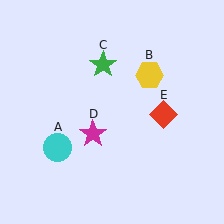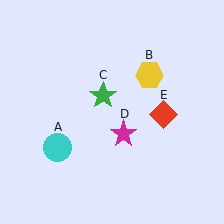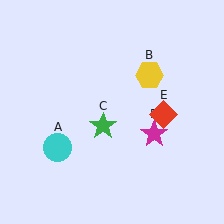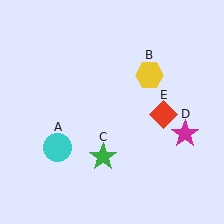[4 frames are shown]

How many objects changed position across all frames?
2 objects changed position: green star (object C), magenta star (object D).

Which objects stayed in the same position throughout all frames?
Cyan circle (object A) and yellow hexagon (object B) and red diamond (object E) remained stationary.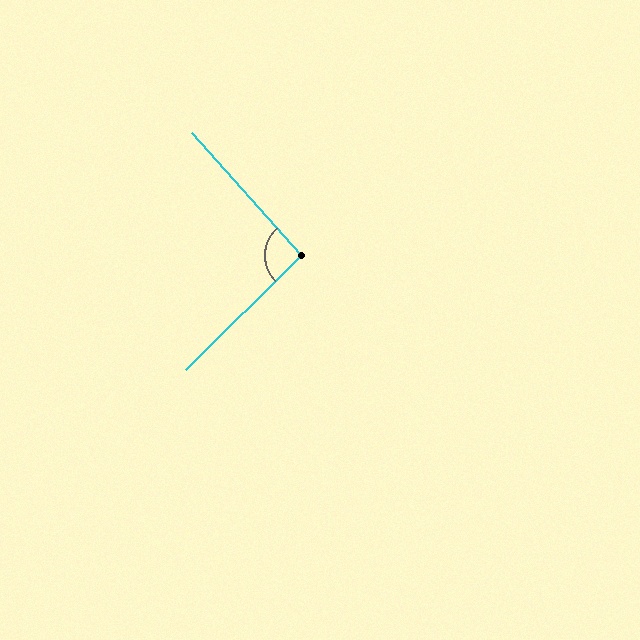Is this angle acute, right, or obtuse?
It is approximately a right angle.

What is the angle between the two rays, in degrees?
Approximately 93 degrees.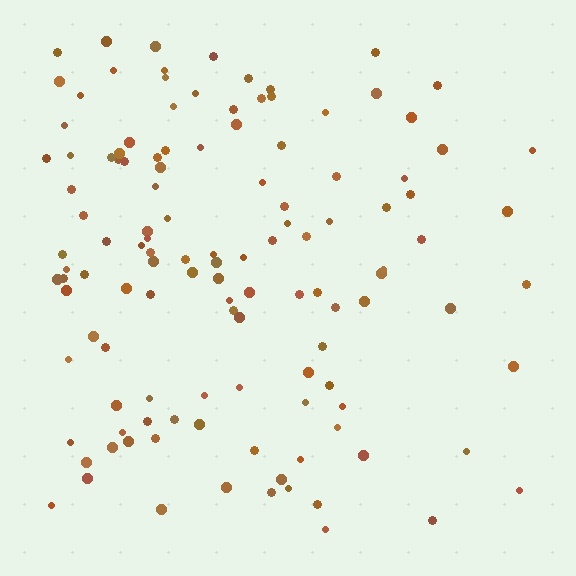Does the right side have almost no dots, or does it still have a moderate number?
Still a moderate number, just noticeably fewer than the left.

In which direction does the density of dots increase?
From right to left, with the left side densest.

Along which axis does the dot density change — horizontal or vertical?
Horizontal.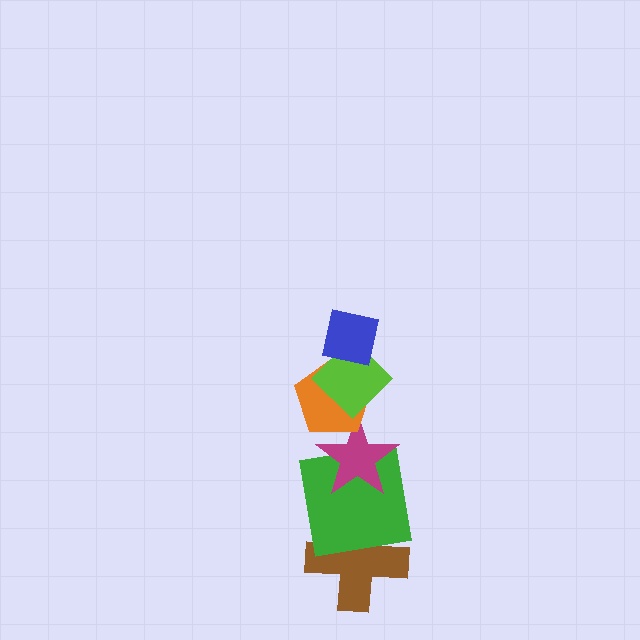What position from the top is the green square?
The green square is 5th from the top.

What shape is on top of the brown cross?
The green square is on top of the brown cross.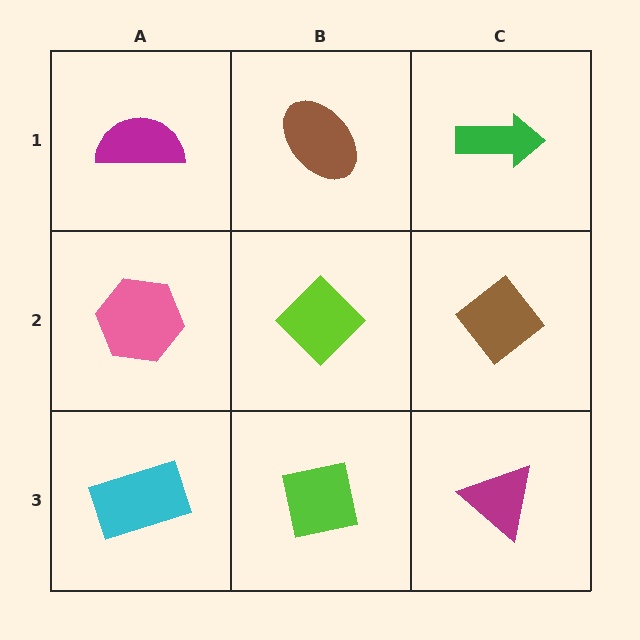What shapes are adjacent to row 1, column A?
A pink hexagon (row 2, column A), a brown ellipse (row 1, column B).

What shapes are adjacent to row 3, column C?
A brown diamond (row 2, column C), a lime square (row 3, column B).